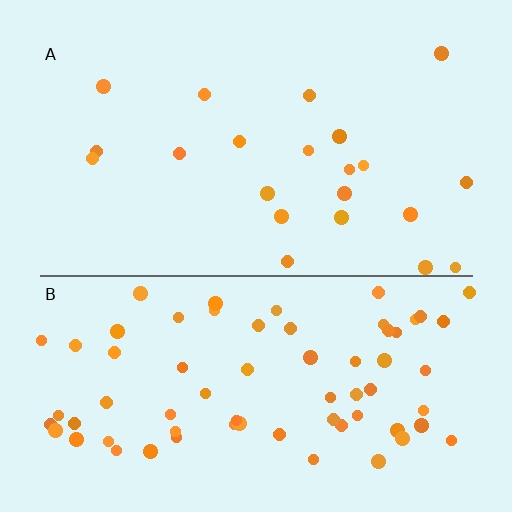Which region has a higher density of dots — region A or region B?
B (the bottom).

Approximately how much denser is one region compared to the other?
Approximately 3.2× — region B over region A.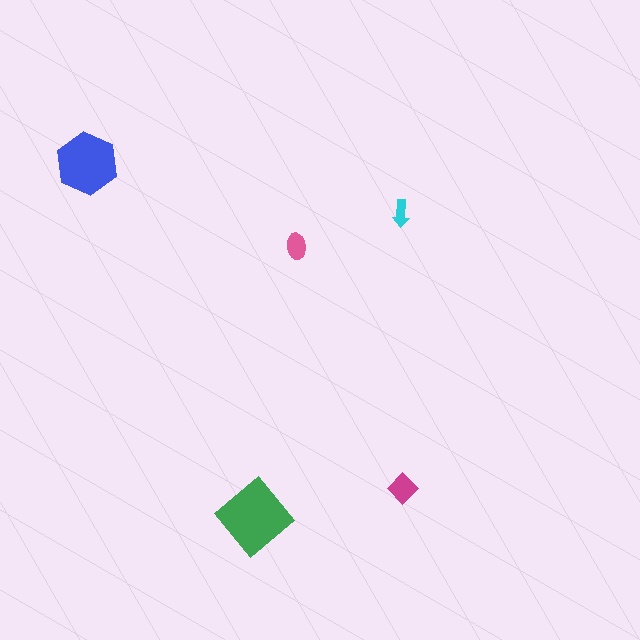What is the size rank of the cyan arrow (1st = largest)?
5th.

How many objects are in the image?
There are 5 objects in the image.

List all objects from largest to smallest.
The green diamond, the blue hexagon, the magenta diamond, the pink ellipse, the cyan arrow.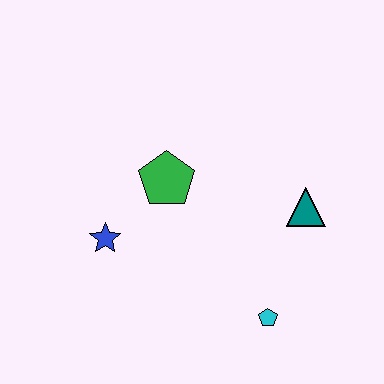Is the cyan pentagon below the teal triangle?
Yes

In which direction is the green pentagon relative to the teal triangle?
The green pentagon is to the left of the teal triangle.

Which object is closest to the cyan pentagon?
The teal triangle is closest to the cyan pentagon.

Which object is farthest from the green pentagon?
The cyan pentagon is farthest from the green pentagon.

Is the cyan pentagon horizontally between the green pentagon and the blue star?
No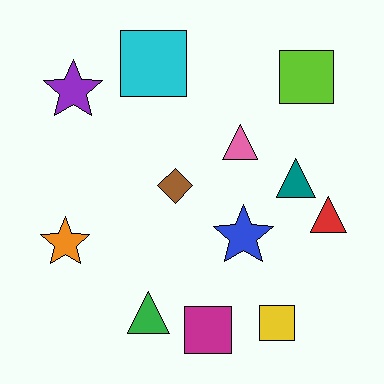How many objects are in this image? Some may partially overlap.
There are 12 objects.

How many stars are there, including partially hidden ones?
There are 3 stars.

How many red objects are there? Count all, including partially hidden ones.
There is 1 red object.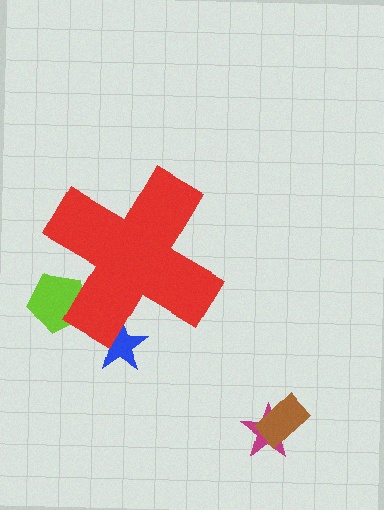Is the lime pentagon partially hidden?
Yes, the lime pentagon is partially hidden behind the red cross.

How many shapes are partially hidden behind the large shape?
2 shapes are partially hidden.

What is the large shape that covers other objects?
A red cross.